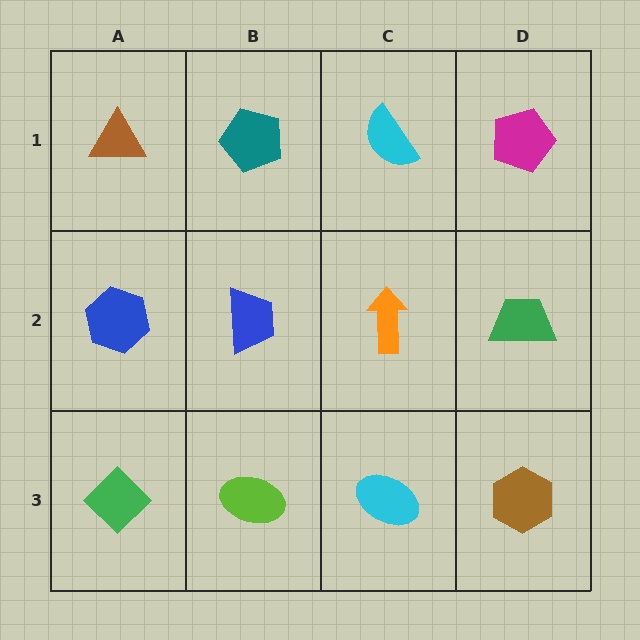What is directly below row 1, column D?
A green trapezoid.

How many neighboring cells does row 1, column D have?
2.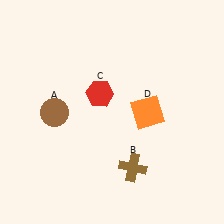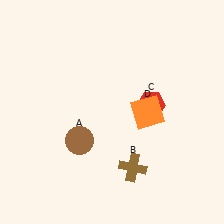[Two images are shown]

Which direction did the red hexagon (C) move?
The red hexagon (C) moved right.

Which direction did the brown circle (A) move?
The brown circle (A) moved down.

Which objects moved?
The objects that moved are: the brown circle (A), the red hexagon (C).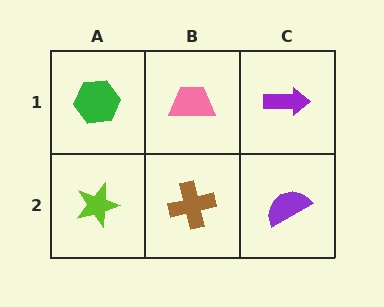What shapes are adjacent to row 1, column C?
A purple semicircle (row 2, column C), a pink trapezoid (row 1, column B).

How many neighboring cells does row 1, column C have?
2.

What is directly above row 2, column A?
A green hexagon.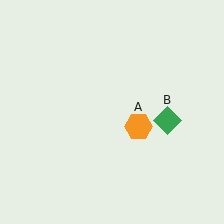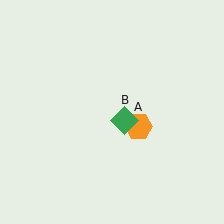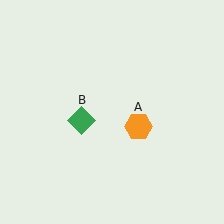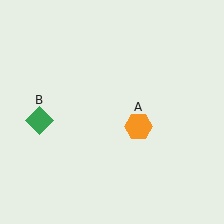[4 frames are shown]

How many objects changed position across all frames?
1 object changed position: green diamond (object B).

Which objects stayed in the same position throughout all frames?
Orange hexagon (object A) remained stationary.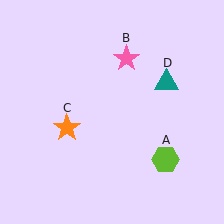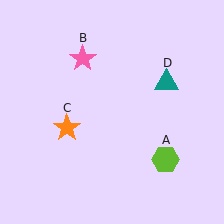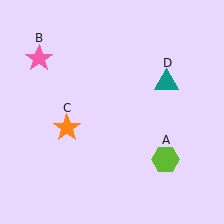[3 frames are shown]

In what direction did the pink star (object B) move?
The pink star (object B) moved left.